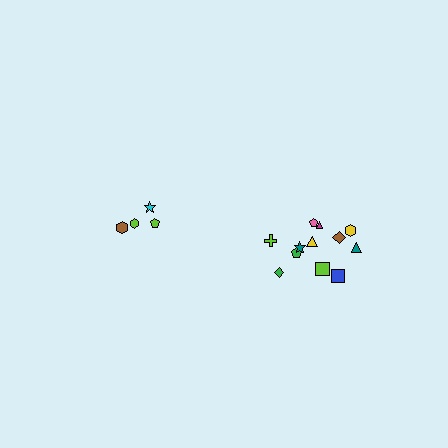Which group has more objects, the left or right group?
The right group.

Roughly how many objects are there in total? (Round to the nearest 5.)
Roughly 15 objects in total.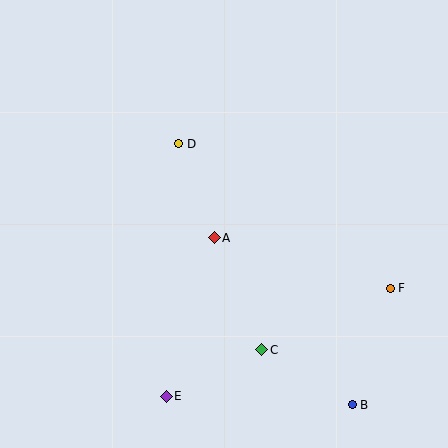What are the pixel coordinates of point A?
Point A is at (214, 238).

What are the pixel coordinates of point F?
Point F is at (390, 288).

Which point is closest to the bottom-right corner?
Point B is closest to the bottom-right corner.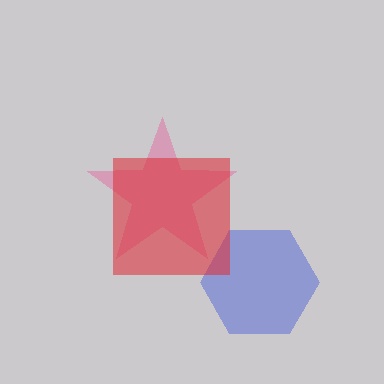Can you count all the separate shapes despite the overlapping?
Yes, there are 3 separate shapes.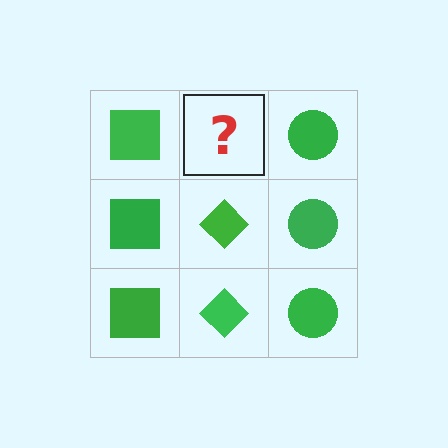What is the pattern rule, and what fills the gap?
The rule is that each column has a consistent shape. The gap should be filled with a green diamond.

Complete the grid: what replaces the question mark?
The question mark should be replaced with a green diamond.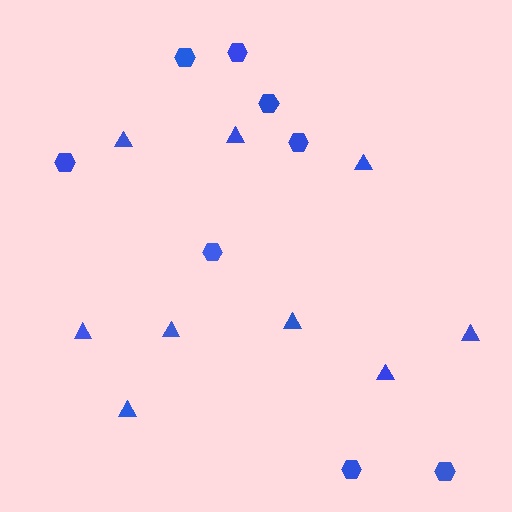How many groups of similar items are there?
There are 2 groups: one group of triangles (9) and one group of hexagons (8).